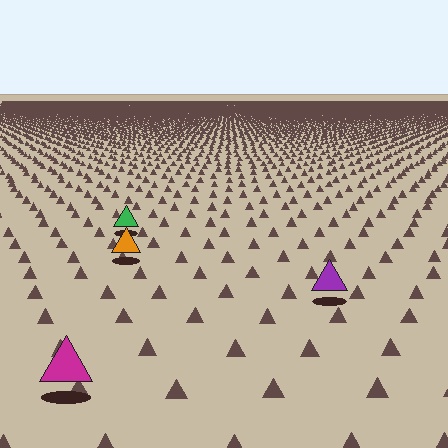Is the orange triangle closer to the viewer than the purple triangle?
No. The purple triangle is closer — you can tell from the texture gradient: the ground texture is coarser near it.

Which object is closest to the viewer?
The magenta triangle is closest. The texture marks near it are larger and more spread out.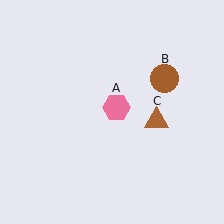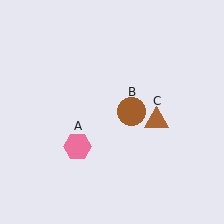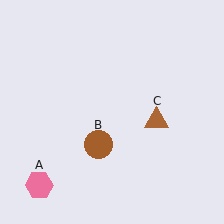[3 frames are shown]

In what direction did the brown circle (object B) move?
The brown circle (object B) moved down and to the left.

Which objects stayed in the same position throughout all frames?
Brown triangle (object C) remained stationary.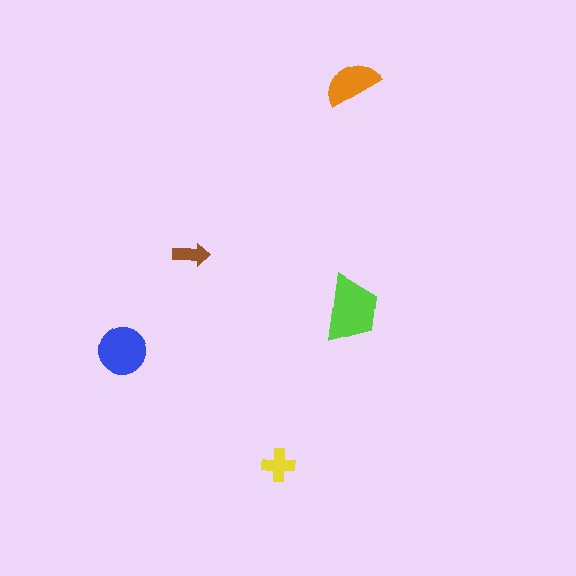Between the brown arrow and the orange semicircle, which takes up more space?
The orange semicircle.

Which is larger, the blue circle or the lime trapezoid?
The lime trapezoid.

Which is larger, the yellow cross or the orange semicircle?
The orange semicircle.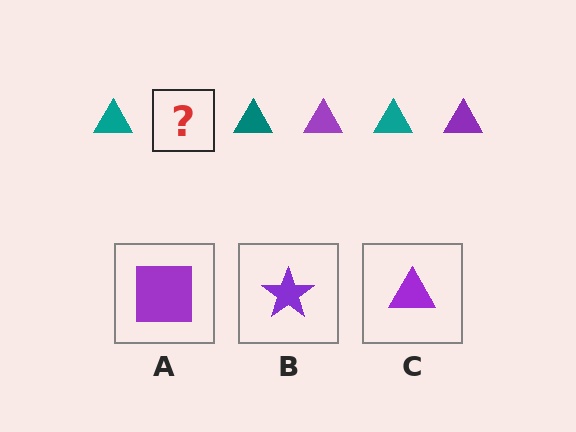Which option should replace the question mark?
Option C.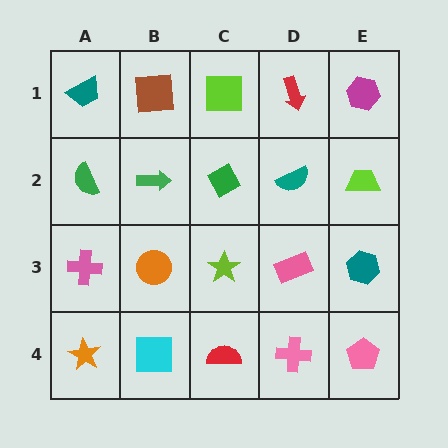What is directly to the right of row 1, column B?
A lime square.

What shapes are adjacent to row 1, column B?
A green arrow (row 2, column B), a teal trapezoid (row 1, column A), a lime square (row 1, column C).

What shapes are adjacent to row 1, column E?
A lime trapezoid (row 2, column E), a red arrow (row 1, column D).